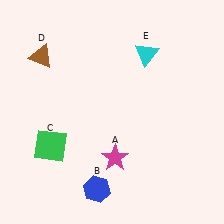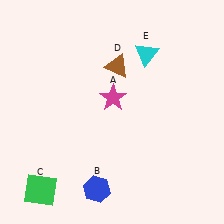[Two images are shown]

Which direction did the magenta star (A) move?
The magenta star (A) moved up.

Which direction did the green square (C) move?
The green square (C) moved down.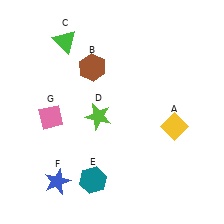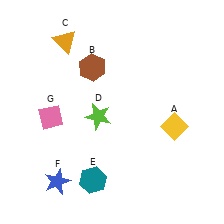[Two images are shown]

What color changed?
The triangle (C) changed from green in Image 1 to orange in Image 2.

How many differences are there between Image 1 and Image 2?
There is 1 difference between the two images.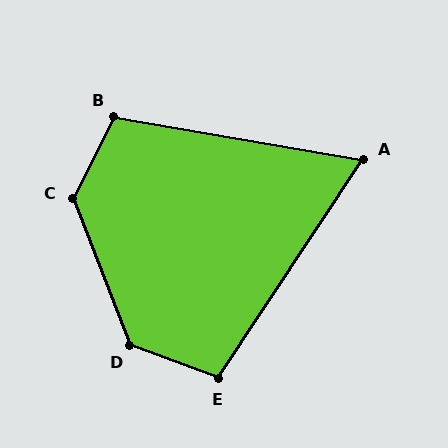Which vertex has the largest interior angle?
C, at approximately 132 degrees.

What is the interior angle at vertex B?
Approximately 107 degrees (obtuse).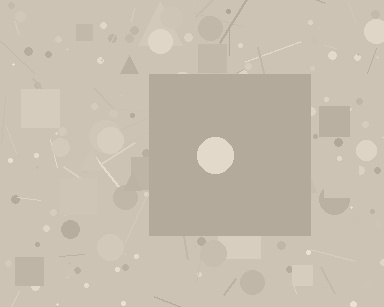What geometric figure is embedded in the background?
A square is embedded in the background.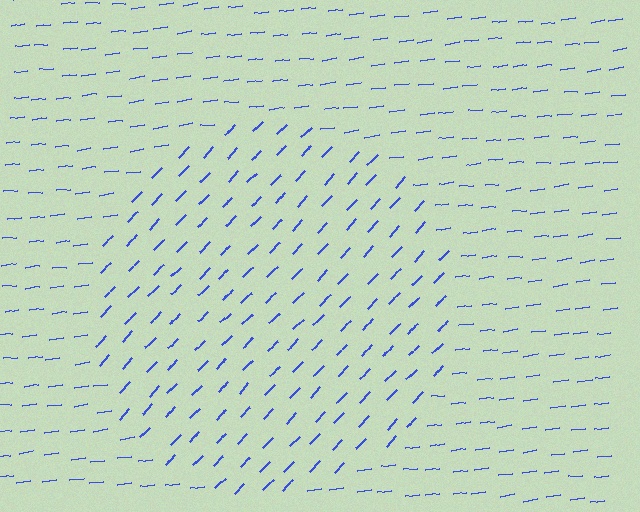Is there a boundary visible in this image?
Yes, there is a texture boundary formed by a change in line orientation.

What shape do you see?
I see a circle.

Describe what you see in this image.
The image is filled with small blue line segments. A circle region in the image has lines oriented differently from the surrounding lines, creating a visible texture boundary.